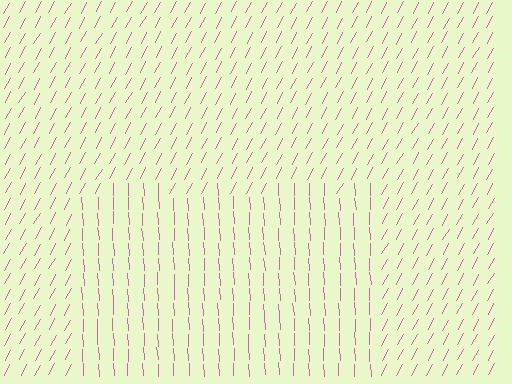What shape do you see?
I see a rectangle.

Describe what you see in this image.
The image is filled with small pink line segments. A rectangle region in the image has lines oriented differently from the surrounding lines, creating a visible texture boundary.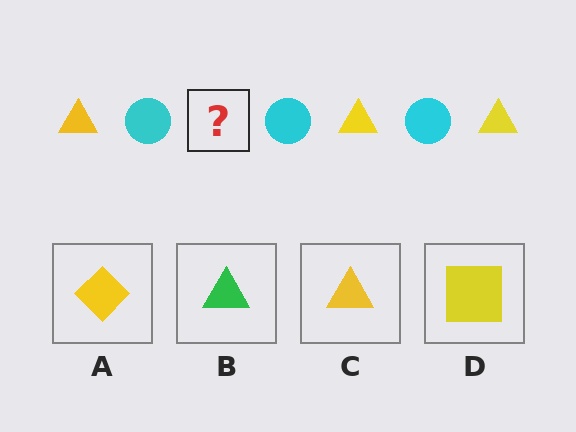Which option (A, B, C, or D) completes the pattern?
C.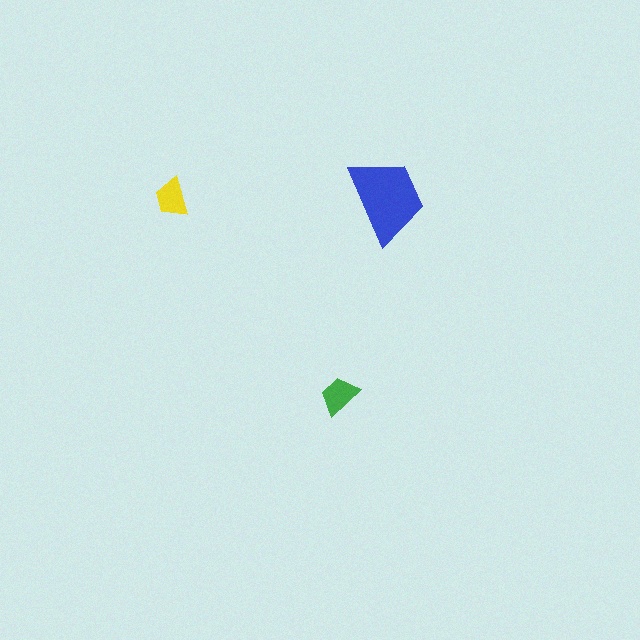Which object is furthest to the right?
The blue trapezoid is rightmost.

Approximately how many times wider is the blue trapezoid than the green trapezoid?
About 2 times wider.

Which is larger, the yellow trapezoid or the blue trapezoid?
The blue one.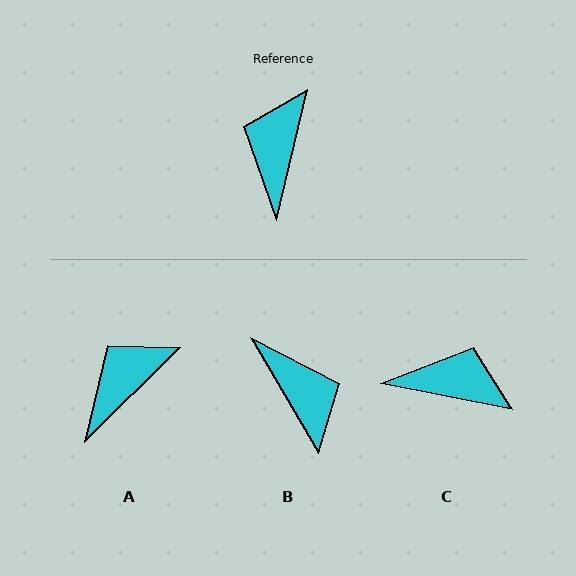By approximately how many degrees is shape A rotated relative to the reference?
Approximately 32 degrees clockwise.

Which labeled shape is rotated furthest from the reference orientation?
B, about 136 degrees away.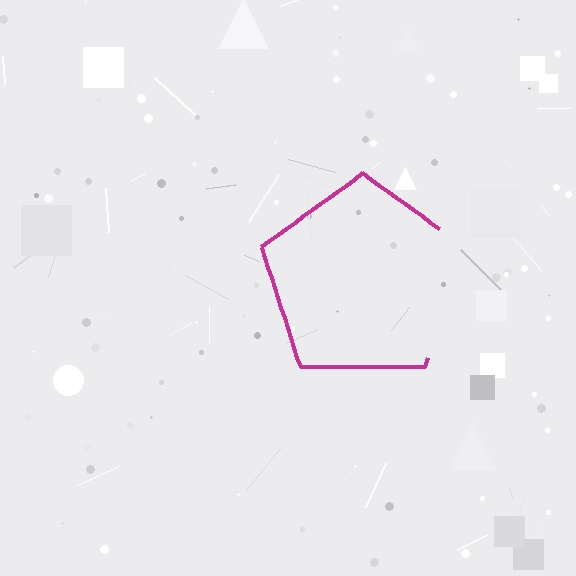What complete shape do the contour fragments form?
The contour fragments form a pentagon.